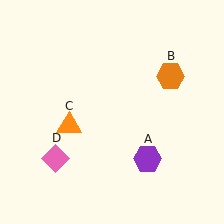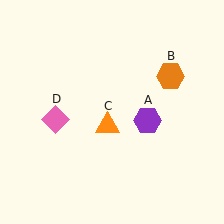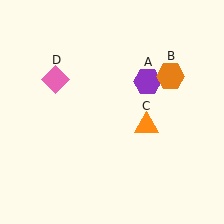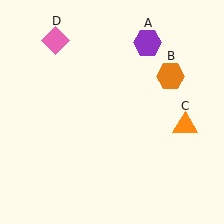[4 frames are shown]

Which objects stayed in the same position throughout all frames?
Orange hexagon (object B) remained stationary.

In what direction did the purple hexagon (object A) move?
The purple hexagon (object A) moved up.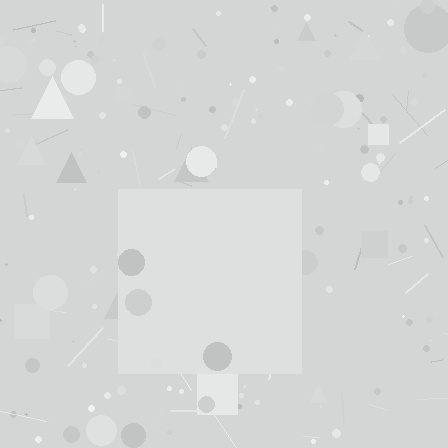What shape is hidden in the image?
A square is hidden in the image.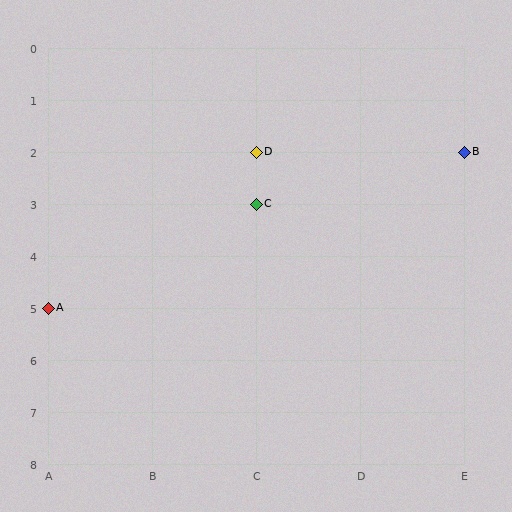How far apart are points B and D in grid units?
Points B and D are 2 columns apart.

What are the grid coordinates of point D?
Point D is at grid coordinates (C, 2).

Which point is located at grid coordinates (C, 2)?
Point D is at (C, 2).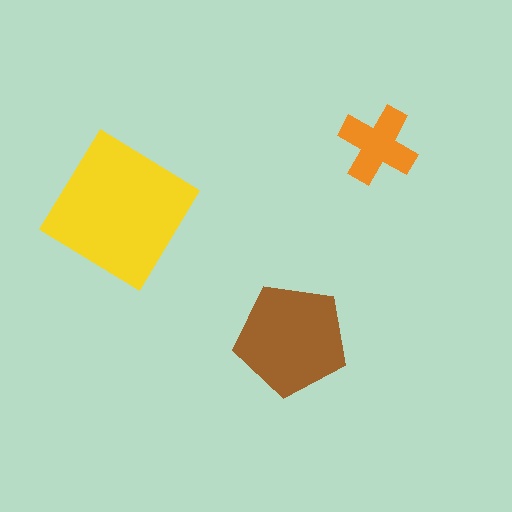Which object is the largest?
The yellow diamond.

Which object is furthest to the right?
The orange cross is rightmost.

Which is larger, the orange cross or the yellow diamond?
The yellow diamond.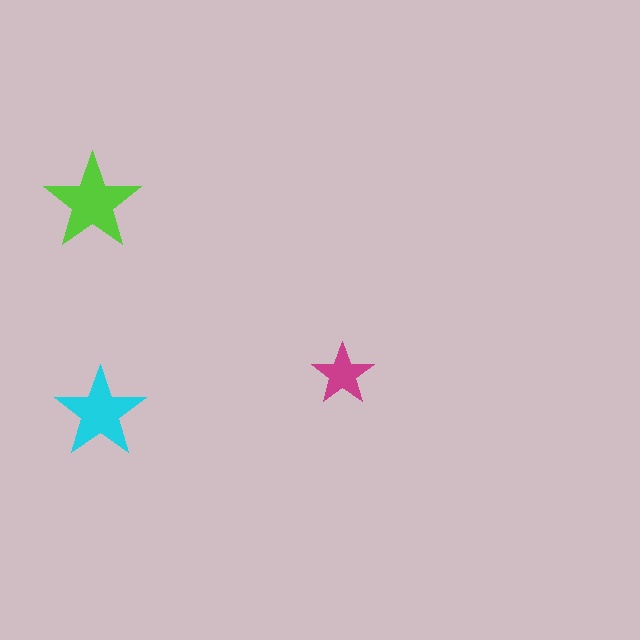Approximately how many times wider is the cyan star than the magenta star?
About 1.5 times wider.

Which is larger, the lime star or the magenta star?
The lime one.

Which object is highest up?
The lime star is topmost.